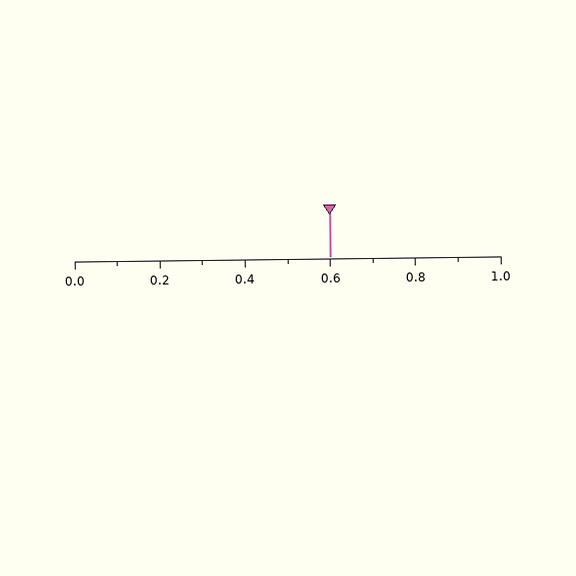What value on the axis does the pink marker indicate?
The marker indicates approximately 0.6.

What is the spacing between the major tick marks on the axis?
The major ticks are spaced 0.2 apart.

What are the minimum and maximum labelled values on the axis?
The axis runs from 0.0 to 1.0.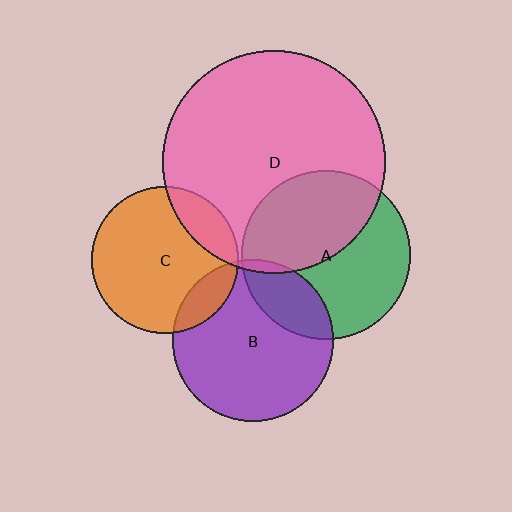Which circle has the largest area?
Circle D (pink).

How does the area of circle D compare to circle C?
Approximately 2.3 times.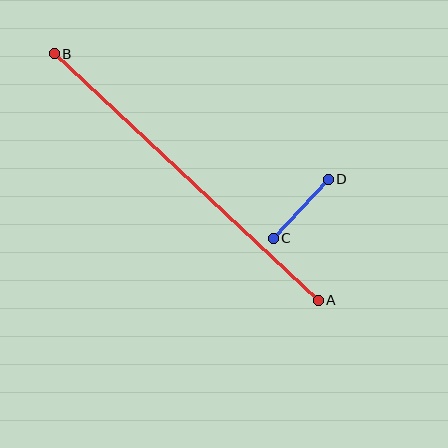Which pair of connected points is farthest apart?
Points A and B are farthest apart.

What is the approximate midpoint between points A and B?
The midpoint is at approximately (186, 177) pixels.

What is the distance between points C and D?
The distance is approximately 80 pixels.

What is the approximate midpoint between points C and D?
The midpoint is at approximately (301, 209) pixels.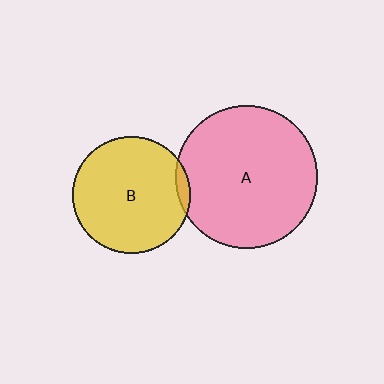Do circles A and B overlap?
Yes.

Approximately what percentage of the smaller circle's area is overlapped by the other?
Approximately 5%.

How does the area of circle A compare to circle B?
Approximately 1.5 times.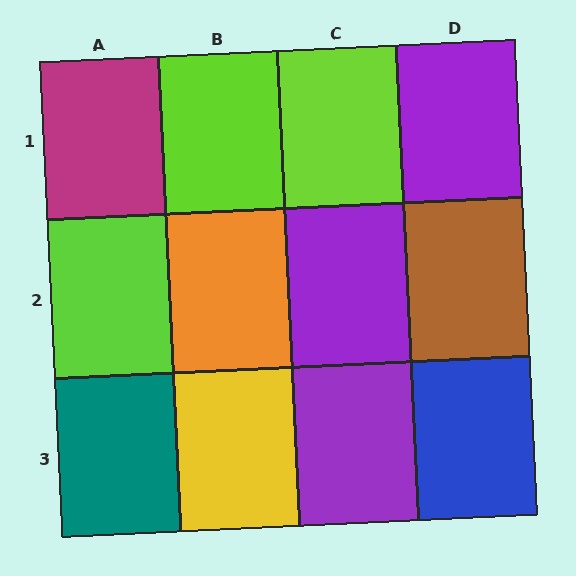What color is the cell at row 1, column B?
Lime.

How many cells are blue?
1 cell is blue.